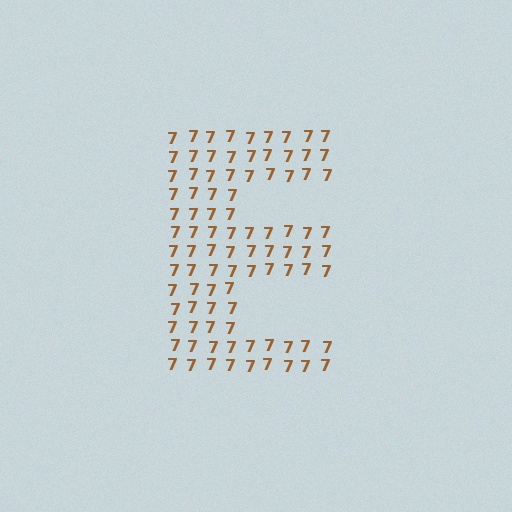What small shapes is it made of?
It is made of small digit 7's.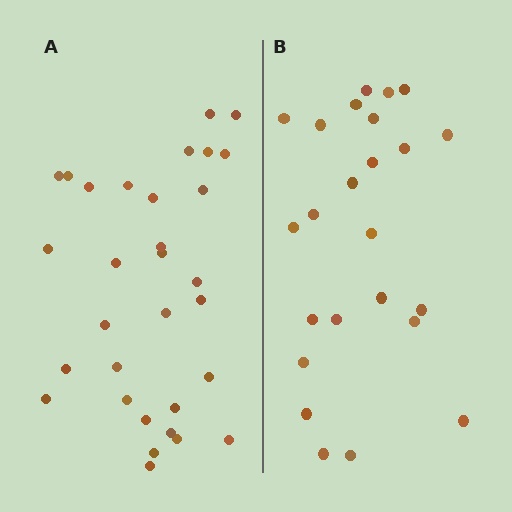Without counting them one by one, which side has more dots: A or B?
Region A (the left region) has more dots.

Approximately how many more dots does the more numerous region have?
Region A has roughly 8 or so more dots than region B.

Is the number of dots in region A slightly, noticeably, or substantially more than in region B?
Region A has noticeably more, but not dramatically so. The ratio is roughly 1.3 to 1.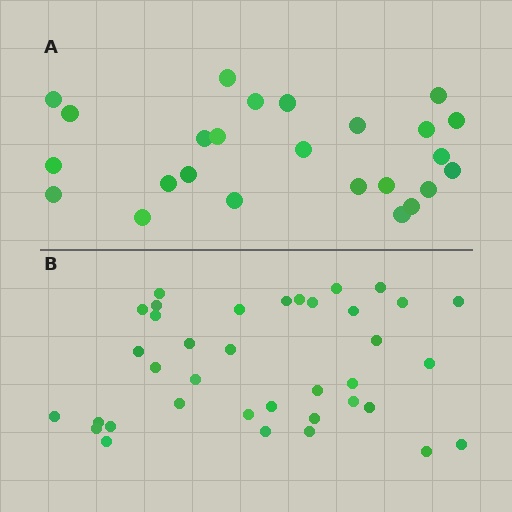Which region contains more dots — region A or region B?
Region B (the bottom region) has more dots.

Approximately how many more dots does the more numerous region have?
Region B has roughly 12 or so more dots than region A.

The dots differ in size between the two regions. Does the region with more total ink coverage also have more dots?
No. Region A has more total ink coverage because its dots are larger, but region B actually contains more individual dots. Total area can be misleading — the number of items is what matters here.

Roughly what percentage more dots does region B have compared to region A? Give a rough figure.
About 50% more.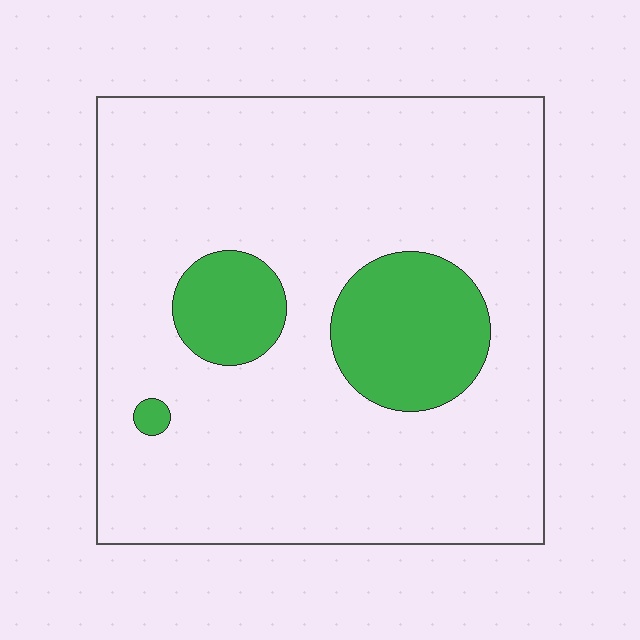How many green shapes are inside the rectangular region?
3.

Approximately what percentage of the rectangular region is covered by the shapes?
Approximately 15%.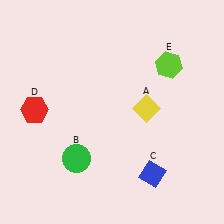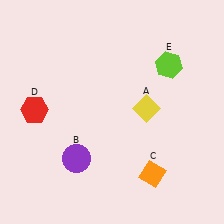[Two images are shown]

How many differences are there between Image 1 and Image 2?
There are 2 differences between the two images.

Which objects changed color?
B changed from green to purple. C changed from blue to orange.